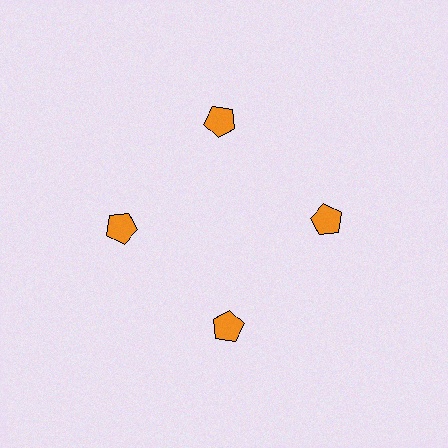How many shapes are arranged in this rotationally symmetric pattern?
There are 4 shapes, arranged in 4 groups of 1.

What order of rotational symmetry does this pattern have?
This pattern has 4-fold rotational symmetry.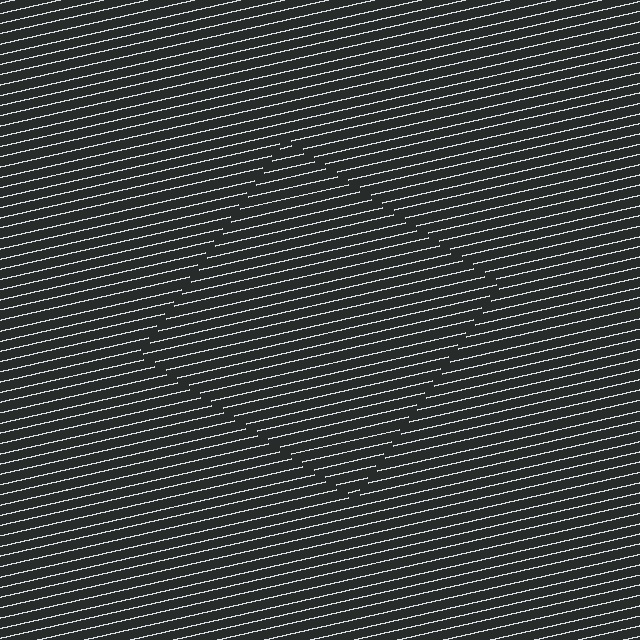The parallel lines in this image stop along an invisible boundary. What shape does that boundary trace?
An illusory square. The interior of the shape contains the same grating, shifted by half a period — the contour is defined by the phase discontinuity where line-ends from the inner and outer gratings abut.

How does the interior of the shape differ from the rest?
The interior of the shape contains the same grating, shifted by half a period — the contour is defined by the phase discontinuity where line-ends from the inner and outer gratings abut.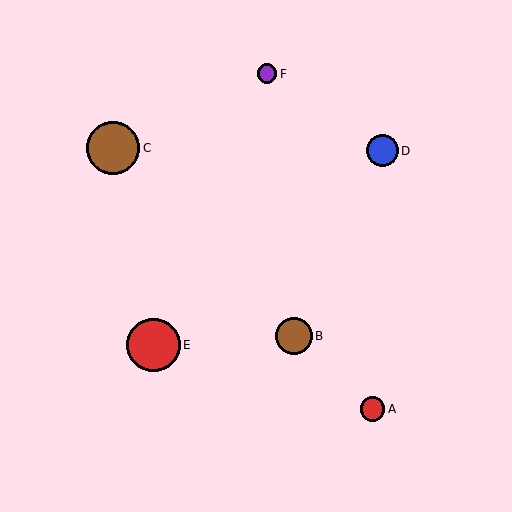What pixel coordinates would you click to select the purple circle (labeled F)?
Click at (267, 74) to select the purple circle F.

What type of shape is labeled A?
Shape A is a red circle.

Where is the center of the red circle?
The center of the red circle is at (373, 409).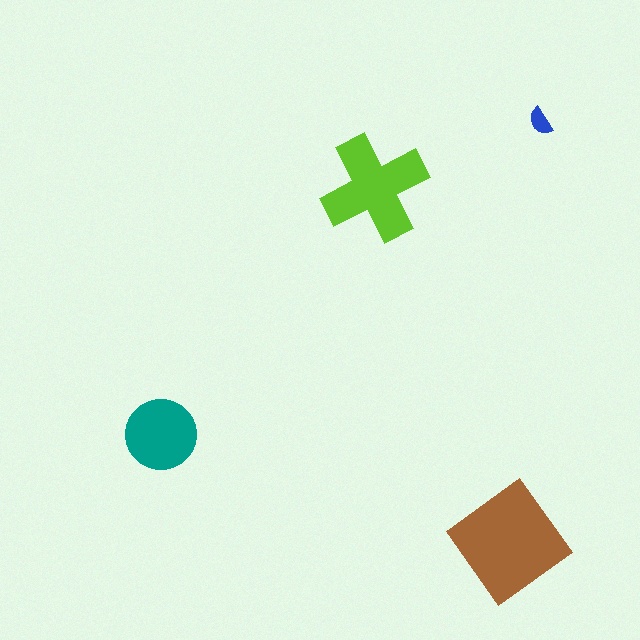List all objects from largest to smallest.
The brown diamond, the lime cross, the teal circle, the blue semicircle.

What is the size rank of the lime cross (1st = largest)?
2nd.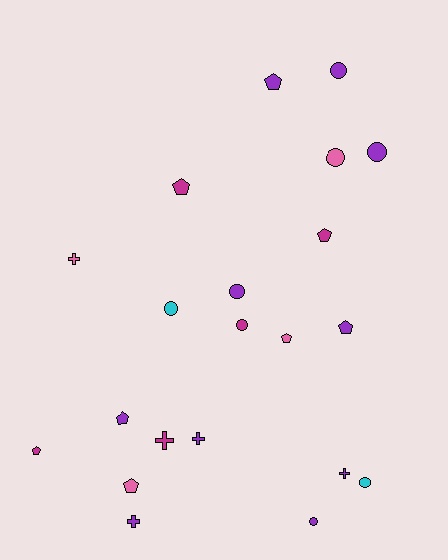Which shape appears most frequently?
Pentagon, with 8 objects.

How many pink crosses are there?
There is 1 pink cross.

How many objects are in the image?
There are 21 objects.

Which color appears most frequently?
Purple, with 10 objects.